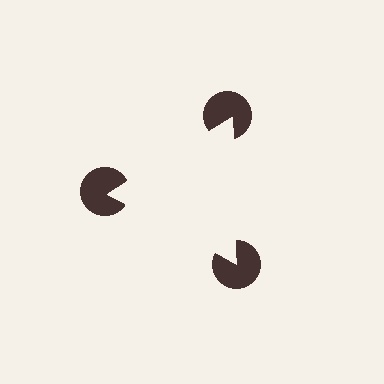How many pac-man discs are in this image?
There are 3 — one at each vertex of the illusory triangle.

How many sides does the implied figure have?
3 sides.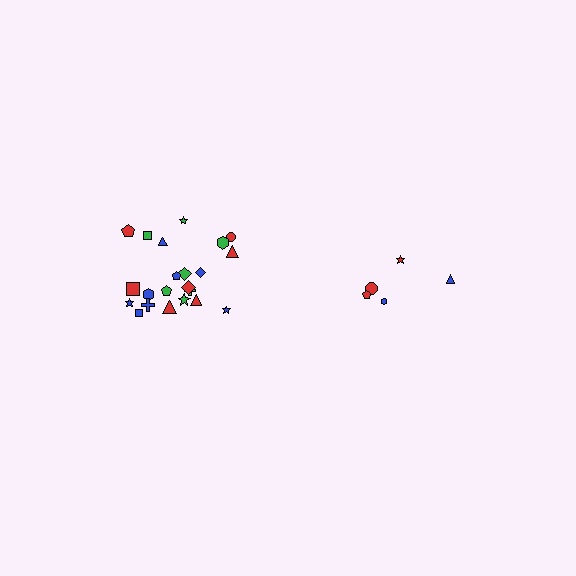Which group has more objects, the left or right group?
The left group.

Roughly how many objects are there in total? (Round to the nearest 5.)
Roughly 25 objects in total.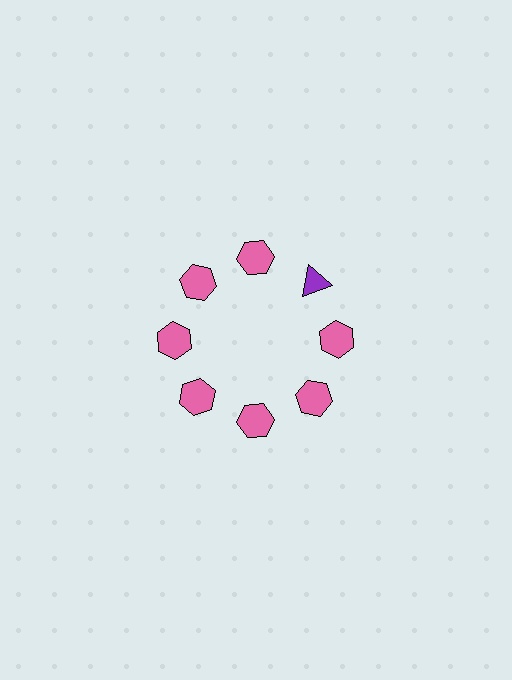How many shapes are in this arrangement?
There are 8 shapes arranged in a ring pattern.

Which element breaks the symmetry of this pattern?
The purple triangle at roughly the 2 o'clock position breaks the symmetry. All other shapes are pink hexagons.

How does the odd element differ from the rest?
It differs in both color (purple instead of pink) and shape (triangle instead of hexagon).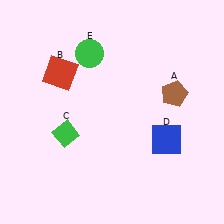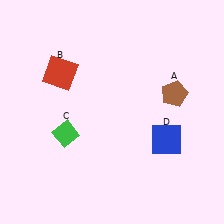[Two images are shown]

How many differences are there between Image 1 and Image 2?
There is 1 difference between the two images.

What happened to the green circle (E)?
The green circle (E) was removed in Image 2. It was in the top-left area of Image 1.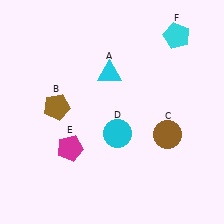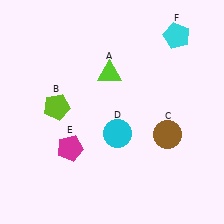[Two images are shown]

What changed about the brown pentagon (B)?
In Image 1, B is brown. In Image 2, it changed to lime.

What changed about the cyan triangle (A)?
In Image 1, A is cyan. In Image 2, it changed to lime.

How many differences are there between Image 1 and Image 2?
There are 2 differences between the two images.